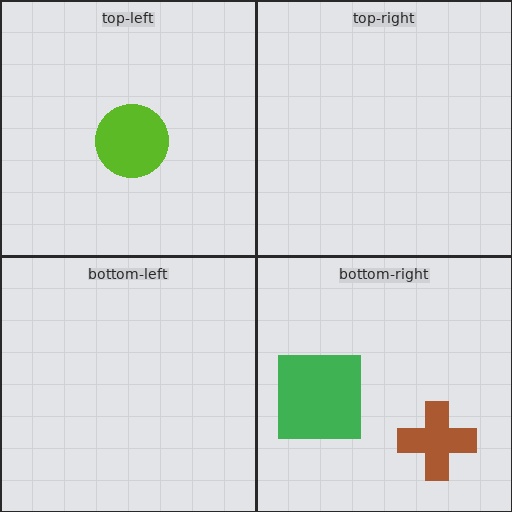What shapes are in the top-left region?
The lime circle.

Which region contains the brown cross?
The bottom-right region.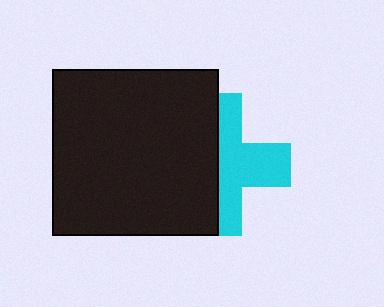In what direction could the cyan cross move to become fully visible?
The cyan cross could move right. That would shift it out from behind the black square entirely.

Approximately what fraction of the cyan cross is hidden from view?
Roughly 50% of the cyan cross is hidden behind the black square.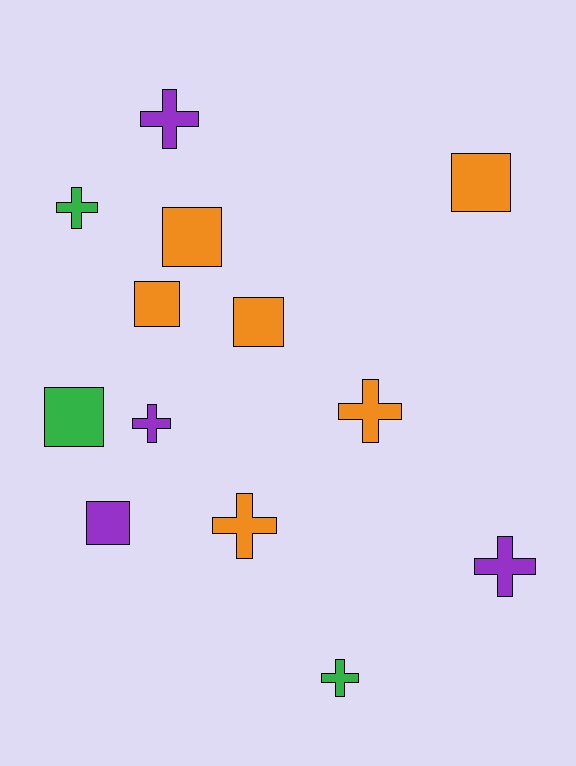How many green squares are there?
There is 1 green square.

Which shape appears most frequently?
Cross, with 7 objects.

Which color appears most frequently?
Orange, with 6 objects.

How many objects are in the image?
There are 13 objects.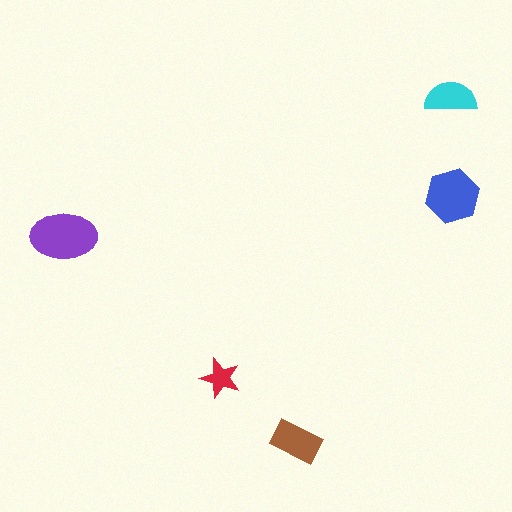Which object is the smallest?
The red star.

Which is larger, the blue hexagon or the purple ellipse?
The purple ellipse.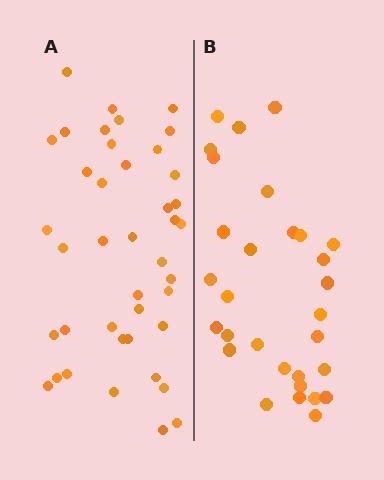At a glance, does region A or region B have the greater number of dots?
Region A (the left region) has more dots.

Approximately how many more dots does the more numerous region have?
Region A has roughly 12 or so more dots than region B.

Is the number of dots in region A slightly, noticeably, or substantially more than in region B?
Region A has noticeably more, but not dramatically so. The ratio is roughly 1.4 to 1.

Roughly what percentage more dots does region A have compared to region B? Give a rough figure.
About 35% more.